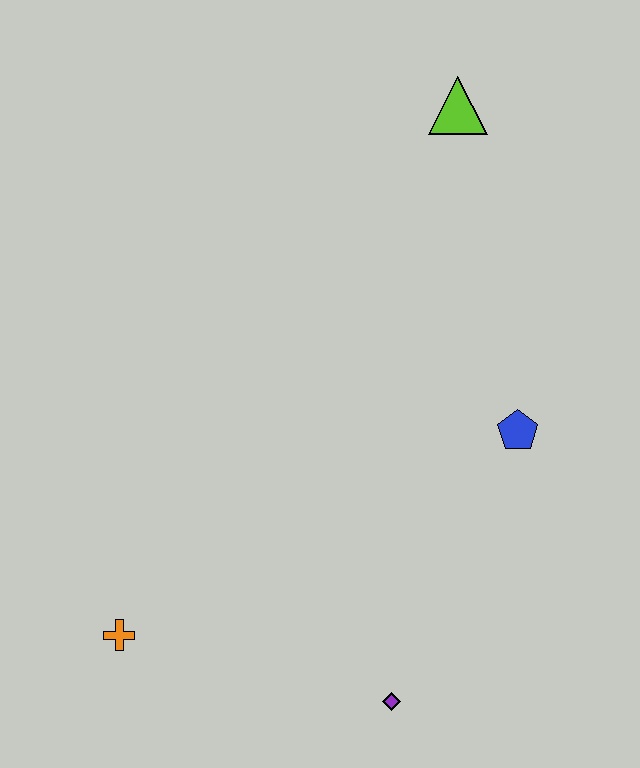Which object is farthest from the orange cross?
The lime triangle is farthest from the orange cross.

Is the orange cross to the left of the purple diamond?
Yes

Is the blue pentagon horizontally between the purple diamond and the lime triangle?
No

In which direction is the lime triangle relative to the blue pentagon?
The lime triangle is above the blue pentagon.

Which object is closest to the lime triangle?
The blue pentagon is closest to the lime triangle.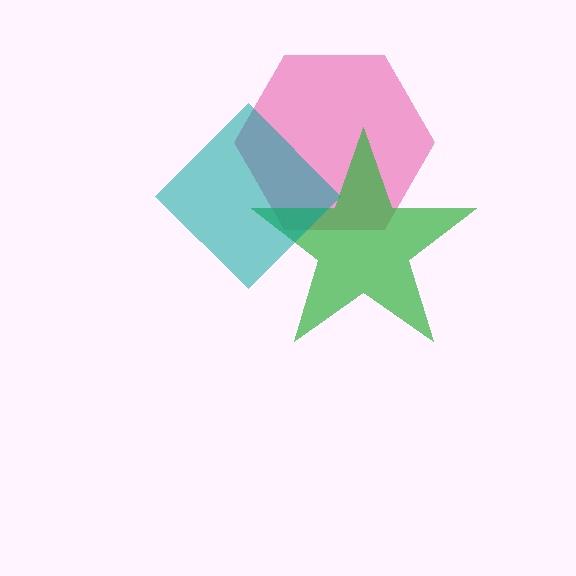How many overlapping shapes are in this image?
There are 3 overlapping shapes in the image.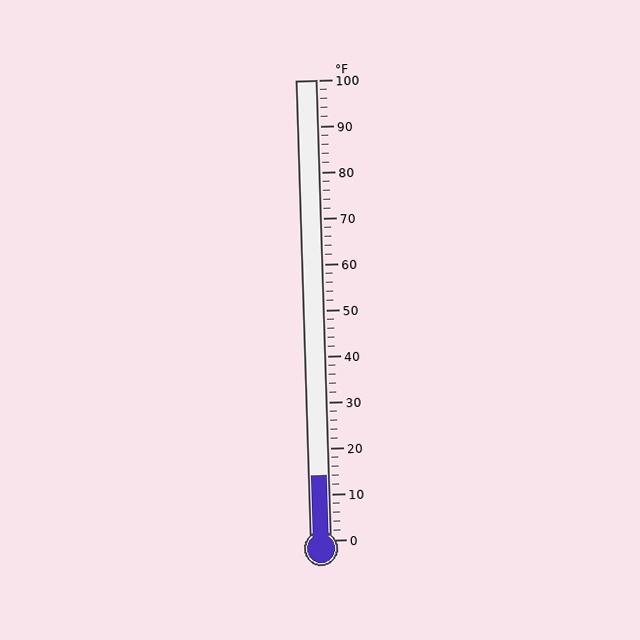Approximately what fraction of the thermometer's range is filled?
The thermometer is filled to approximately 15% of its range.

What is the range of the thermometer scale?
The thermometer scale ranges from 0°F to 100°F.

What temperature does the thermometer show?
The thermometer shows approximately 14°F.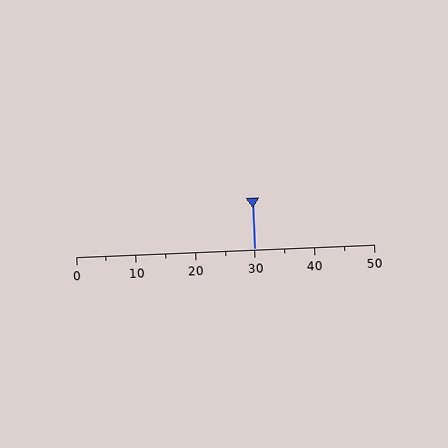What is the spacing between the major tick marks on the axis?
The major ticks are spaced 10 apart.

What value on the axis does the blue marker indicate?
The marker indicates approximately 30.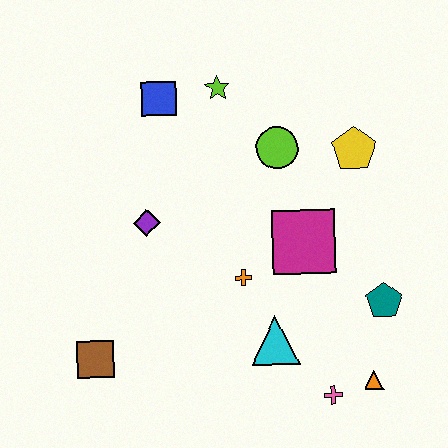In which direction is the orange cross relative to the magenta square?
The orange cross is to the left of the magenta square.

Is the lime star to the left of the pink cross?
Yes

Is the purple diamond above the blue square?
No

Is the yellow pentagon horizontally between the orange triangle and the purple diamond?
Yes